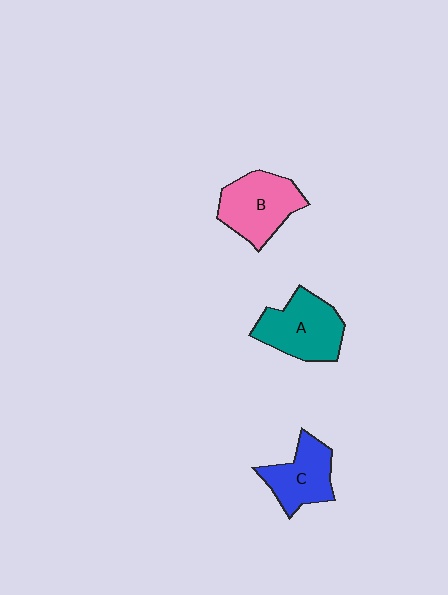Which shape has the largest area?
Shape A (teal).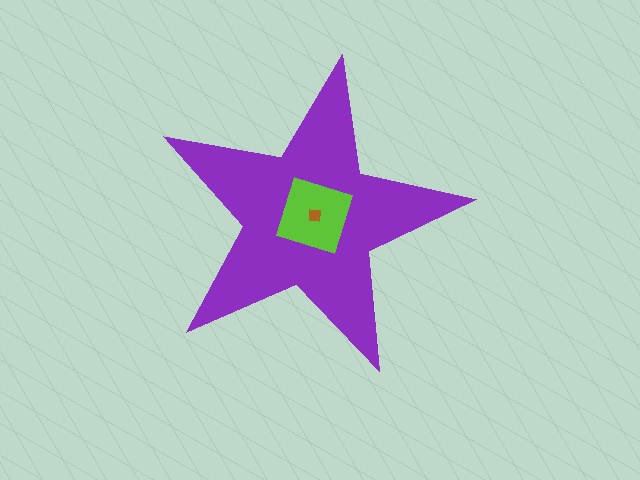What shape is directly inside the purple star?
The lime square.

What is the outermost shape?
The purple star.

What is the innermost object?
The brown square.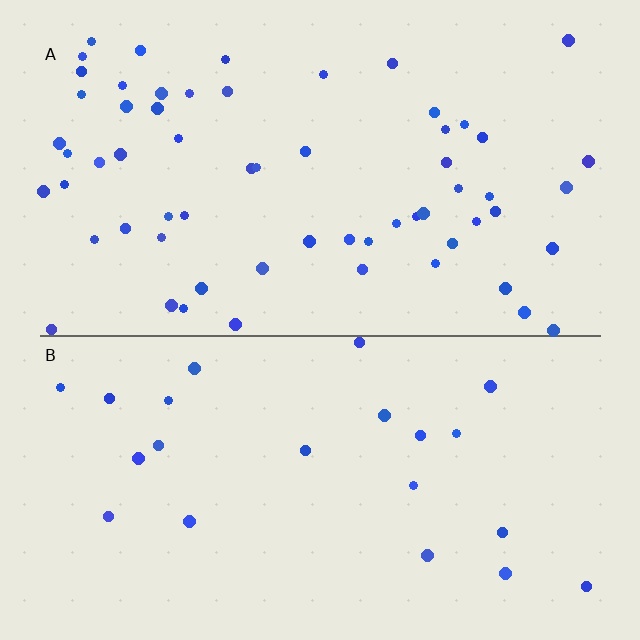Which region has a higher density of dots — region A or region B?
A (the top).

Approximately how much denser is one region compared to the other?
Approximately 2.8× — region A over region B.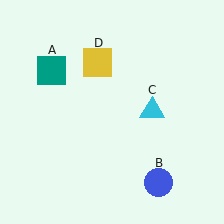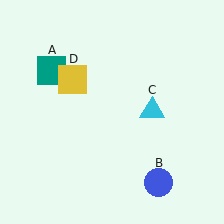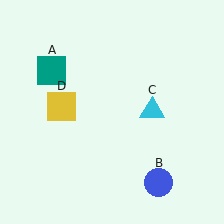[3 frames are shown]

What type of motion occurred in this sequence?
The yellow square (object D) rotated counterclockwise around the center of the scene.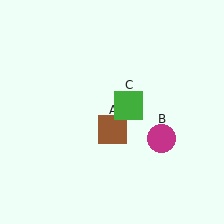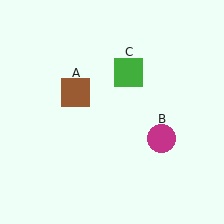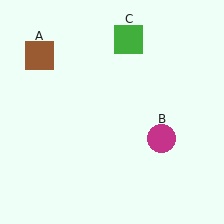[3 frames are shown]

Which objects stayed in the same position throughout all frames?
Magenta circle (object B) remained stationary.